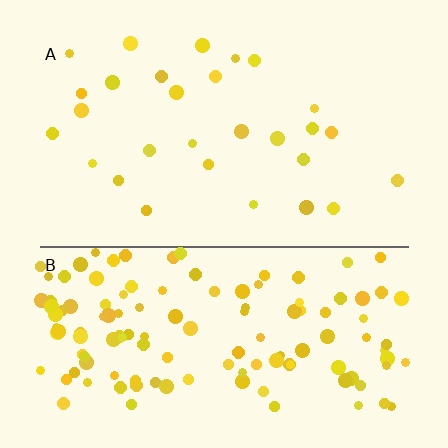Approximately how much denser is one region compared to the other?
Approximately 4.6× — region B over region A.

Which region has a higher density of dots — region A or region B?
B (the bottom).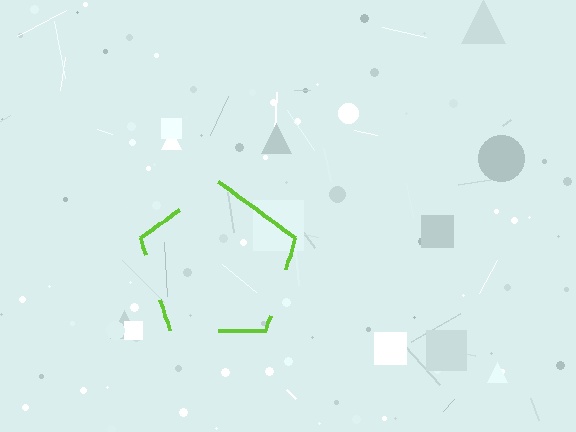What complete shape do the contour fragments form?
The contour fragments form a pentagon.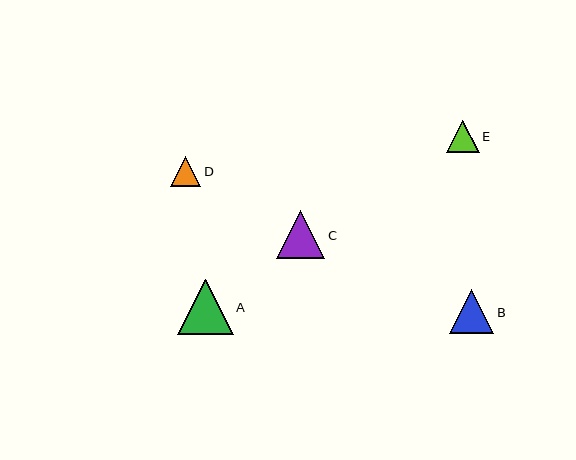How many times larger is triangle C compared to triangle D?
Triangle C is approximately 1.6 times the size of triangle D.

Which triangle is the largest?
Triangle A is the largest with a size of approximately 55 pixels.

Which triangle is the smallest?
Triangle D is the smallest with a size of approximately 30 pixels.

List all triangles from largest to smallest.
From largest to smallest: A, C, B, E, D.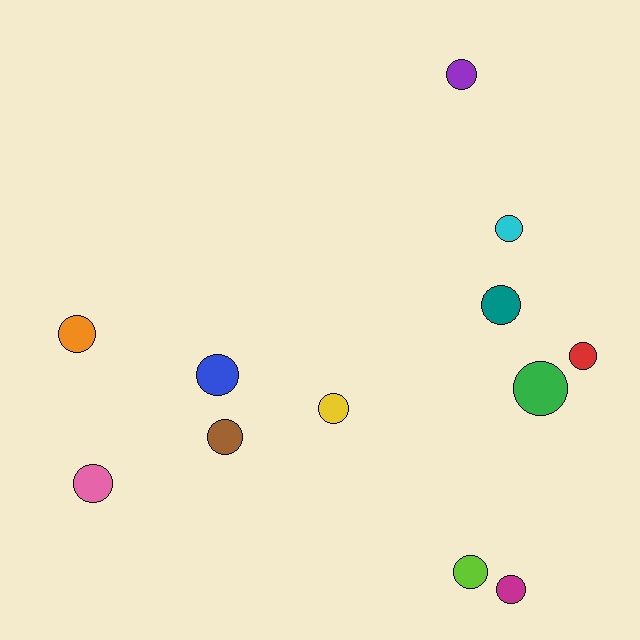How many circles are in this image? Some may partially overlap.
There are 12 circles.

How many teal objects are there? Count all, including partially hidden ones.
There is 1 teal object.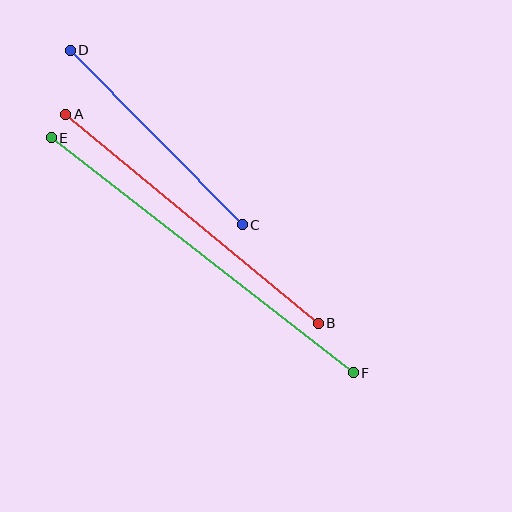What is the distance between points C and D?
The distance is approximately 245 pixels.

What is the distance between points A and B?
The distance is approximately 328 pixels.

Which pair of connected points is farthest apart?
Points E and F are farthest apart.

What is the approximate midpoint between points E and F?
The midpoint is at approximately (202, 255) pixels.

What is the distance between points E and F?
The distance is approximately 382 pixels.